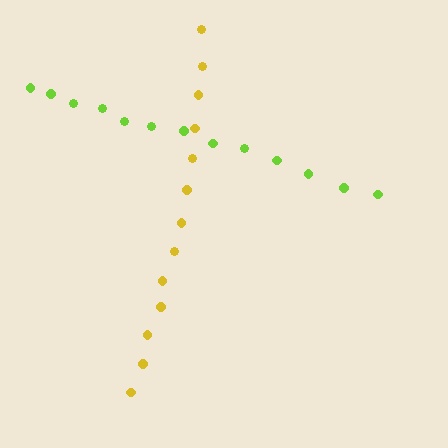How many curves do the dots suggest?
There are 2 distinct paths.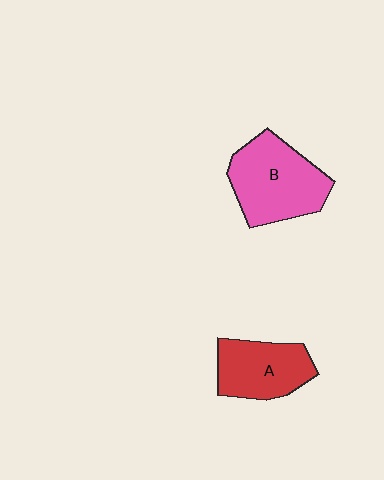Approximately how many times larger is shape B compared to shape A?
Approximately 1.3 times.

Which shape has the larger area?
Shape B (pink).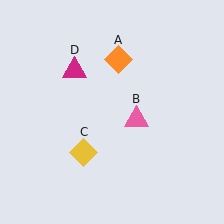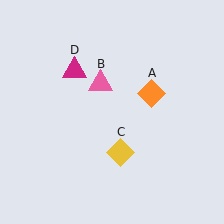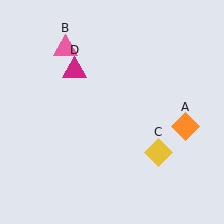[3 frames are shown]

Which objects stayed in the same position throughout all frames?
Magenta triangle (object D) remained stationary.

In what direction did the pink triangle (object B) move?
The pink triangle (object B) moved up and to the left.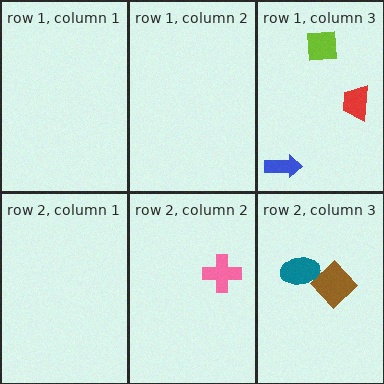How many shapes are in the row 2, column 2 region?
1.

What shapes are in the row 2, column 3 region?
The brown diamond, the teal ellipse.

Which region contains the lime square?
The row 1, column 3 region.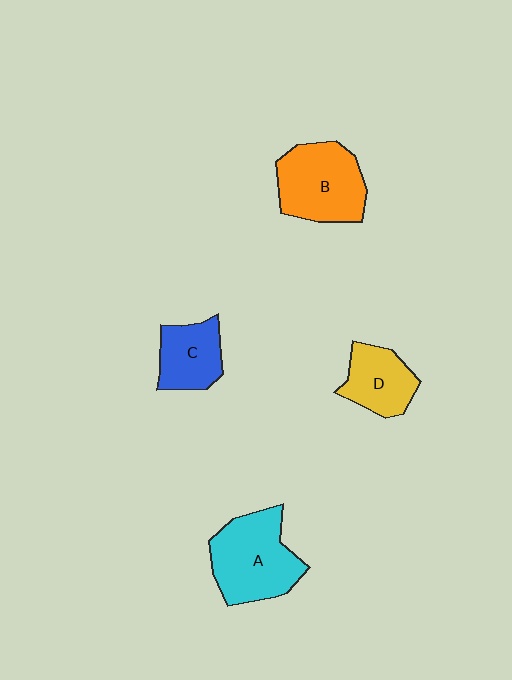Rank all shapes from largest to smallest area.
From largest to smallest: A (cyan), B (orange), D (yellow), C (blue).